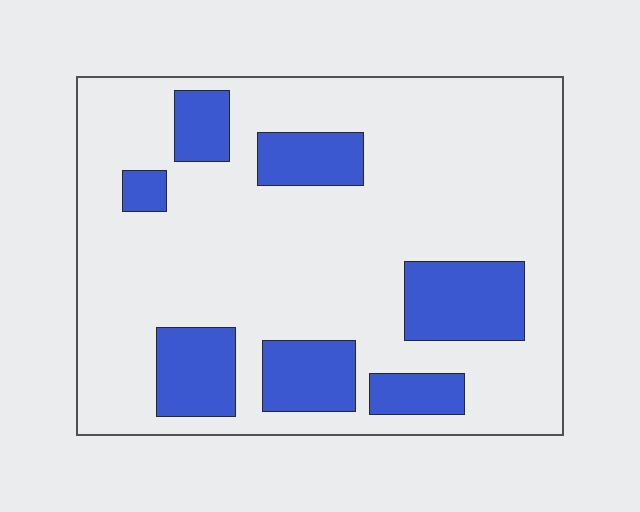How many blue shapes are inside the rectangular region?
7.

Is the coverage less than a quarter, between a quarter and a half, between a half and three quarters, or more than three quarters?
Less than a quarter.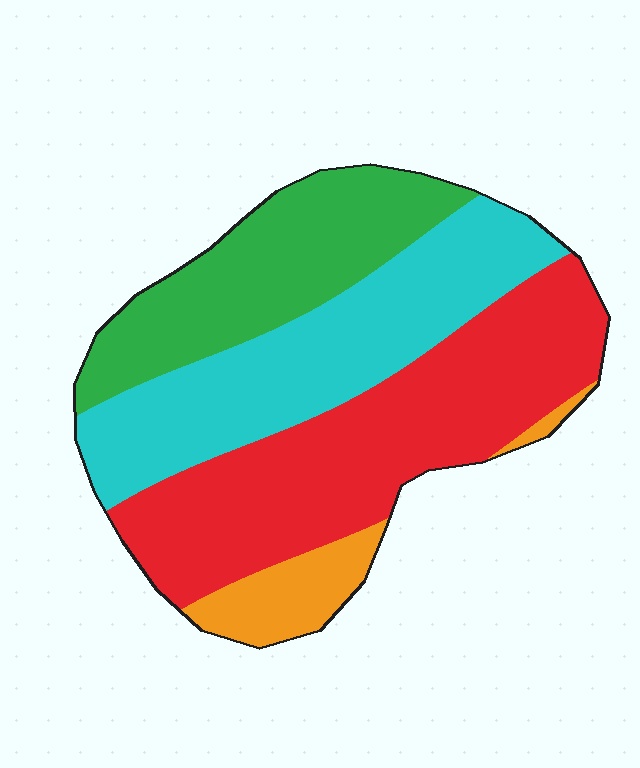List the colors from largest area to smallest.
From largest to smallest: red, cyan, green, orange.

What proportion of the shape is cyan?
Cyan covers around 30% of the shape.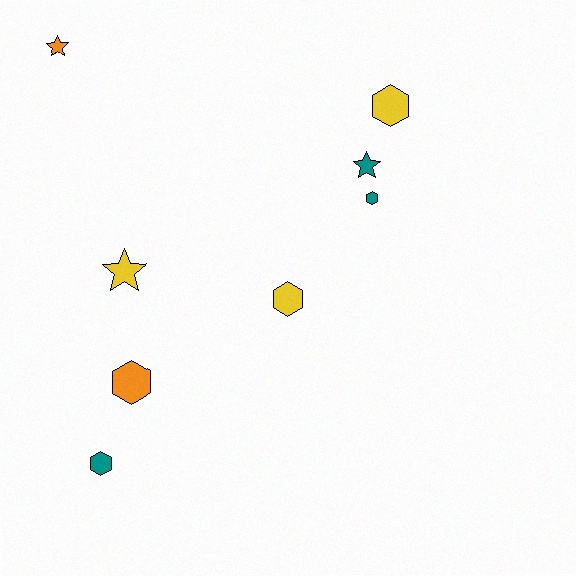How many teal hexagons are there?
There are 2 teal hexagons.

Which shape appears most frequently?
Hexagon, with 5 objects.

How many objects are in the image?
There are 8 objects.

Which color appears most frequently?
Teal, with 3 objects.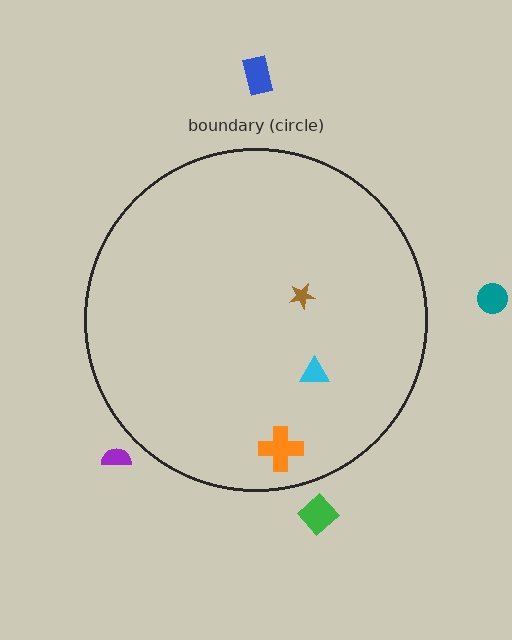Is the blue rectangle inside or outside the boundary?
Outside.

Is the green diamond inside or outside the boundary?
Outside.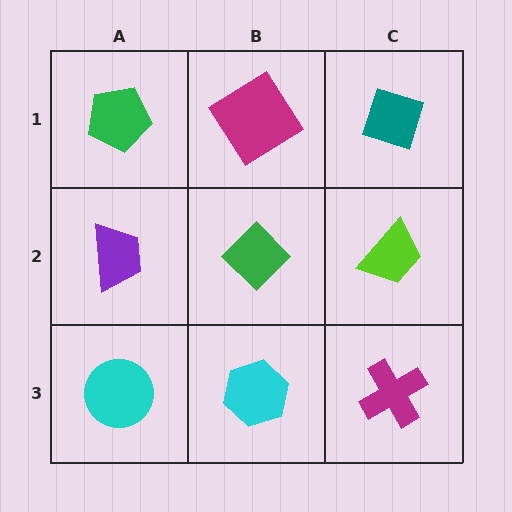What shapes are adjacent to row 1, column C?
A lime trapezoid (row 2, column C), a magenta diamond (row 1, column B).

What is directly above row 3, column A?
A purple trapezoid.